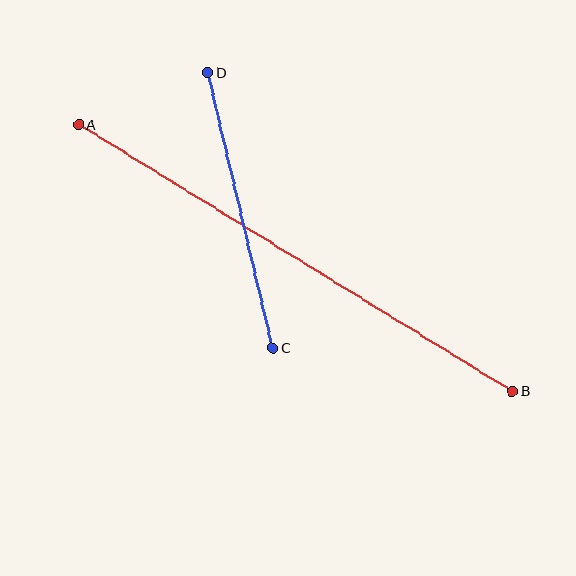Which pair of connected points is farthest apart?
Points A and B are farthest apart.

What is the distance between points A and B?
The distance is approximately 509 pixels.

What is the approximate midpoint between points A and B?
The midpoint is at approximately (296, 258) pixels.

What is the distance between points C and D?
The distance is approximately 283 pixels.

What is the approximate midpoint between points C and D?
The midpoint is at approximately (240, 210) pixels.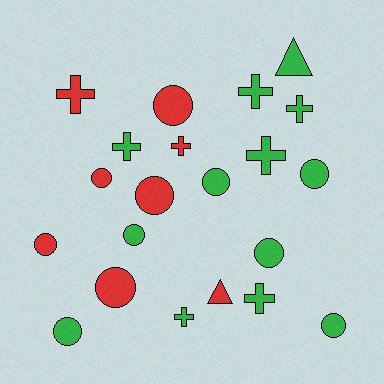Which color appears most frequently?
Green, with 13 objects.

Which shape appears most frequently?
Circle, with 11 objects.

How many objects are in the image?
There are 21 objects.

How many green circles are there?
There are 6 green circles.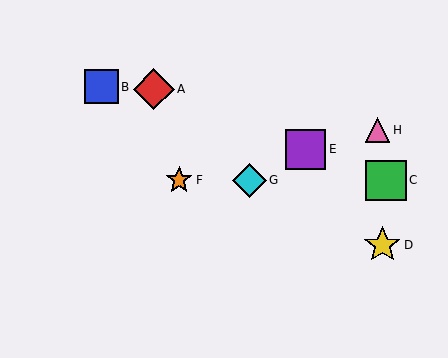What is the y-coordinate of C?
Object C is at y≈180.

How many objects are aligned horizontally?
3 objects (C, F, G) are aligned horizontally.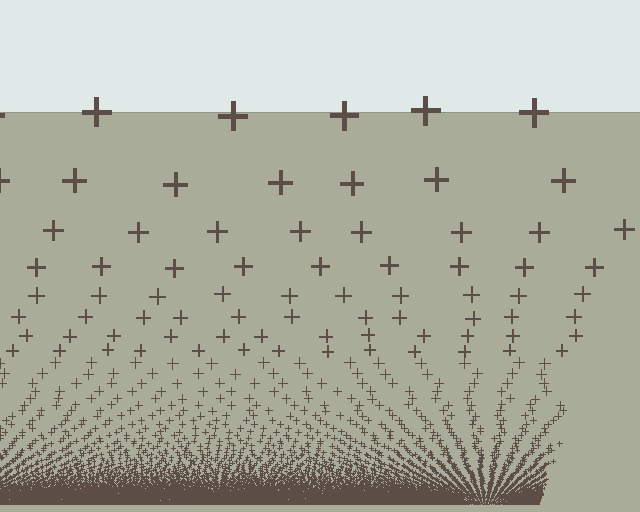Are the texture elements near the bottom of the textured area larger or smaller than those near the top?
Smaller. The gradient is inverted — elements near the bottom are smaller and denser.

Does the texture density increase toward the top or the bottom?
Density increases toward the bottom.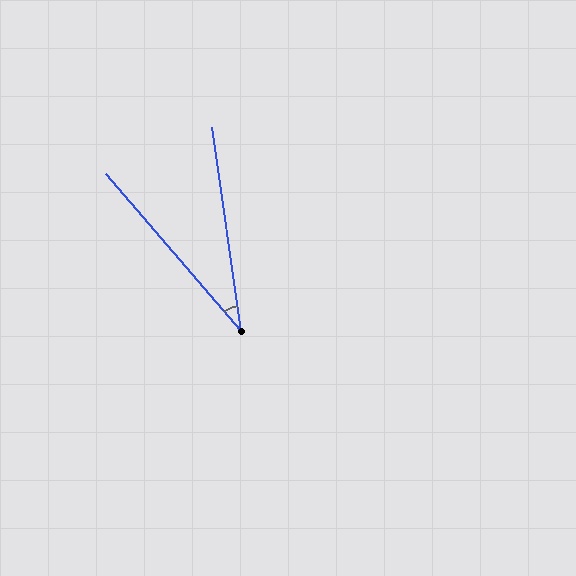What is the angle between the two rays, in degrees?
Approximately 33 degrees.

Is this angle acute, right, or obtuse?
It is acute.